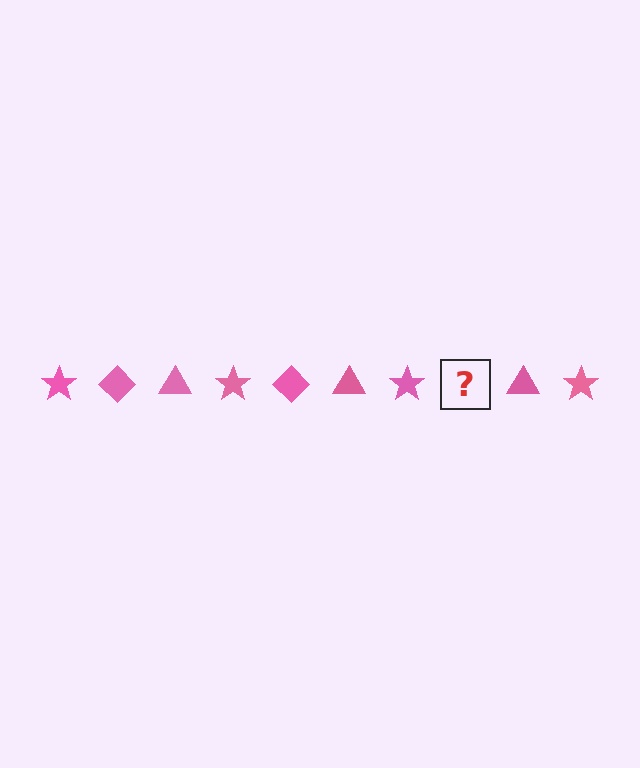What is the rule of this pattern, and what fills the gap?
The rule is that the pattern cycles through star, diamond, triangle shapes in pink. The gap should be filled with a pink diamond.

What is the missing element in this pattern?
The missing element is a pink diamond.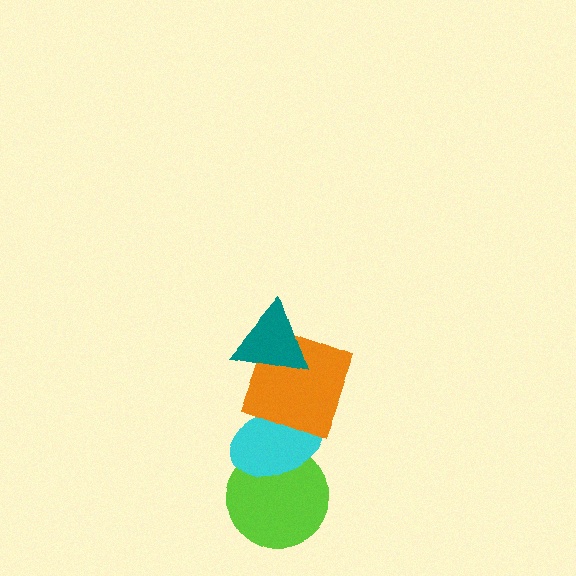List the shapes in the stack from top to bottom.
From top to bottom: the teal triangle, the orange square, the cyan ellipse, the lime circle.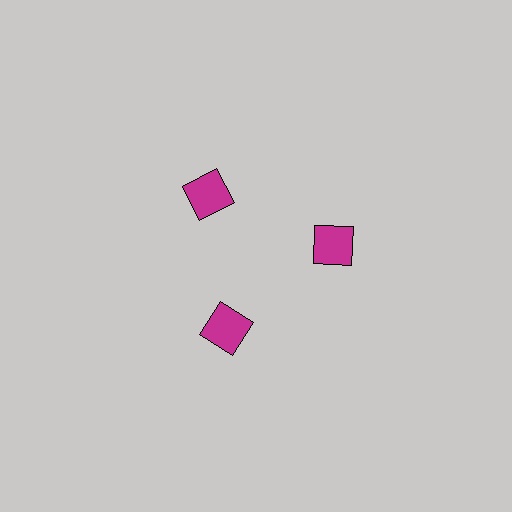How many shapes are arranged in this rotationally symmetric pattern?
There are 3 shapes, arranged in 3 groups of 1.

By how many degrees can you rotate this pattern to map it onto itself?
The pattern maps onto itself every 120 degrees of rotation.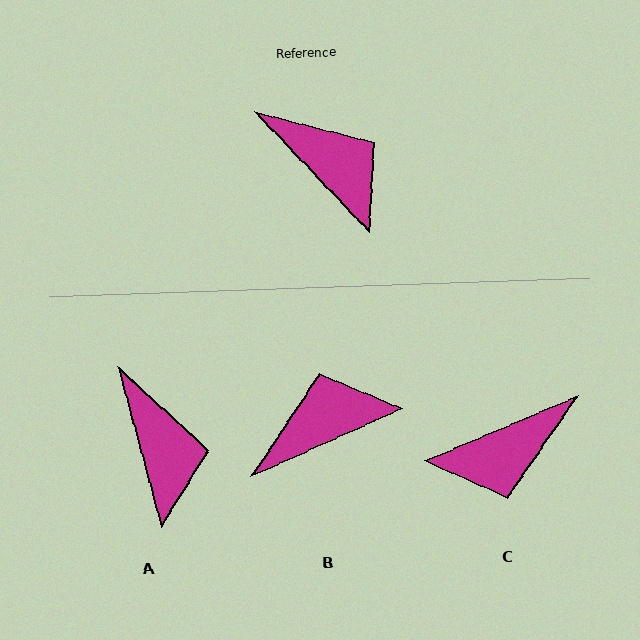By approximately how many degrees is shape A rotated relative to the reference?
Approximately 28 degrees clockwise.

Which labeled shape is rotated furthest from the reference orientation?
C, about 111 degrees away.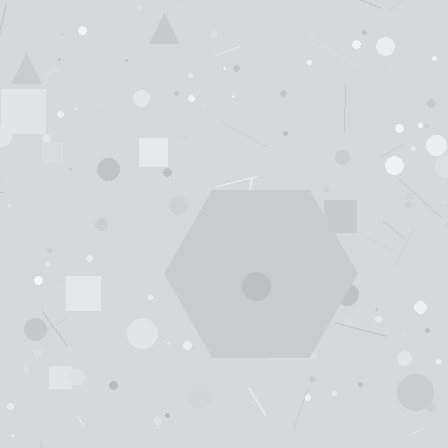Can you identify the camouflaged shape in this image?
The camouflaged shape is a hexagon.